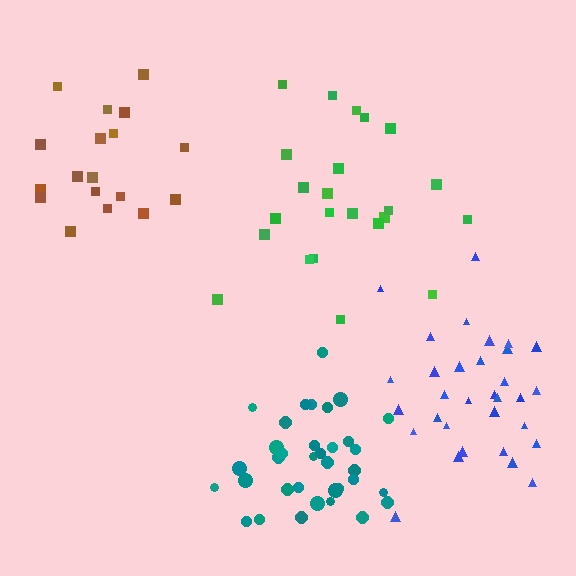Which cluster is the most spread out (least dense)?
Brown.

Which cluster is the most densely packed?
Teal.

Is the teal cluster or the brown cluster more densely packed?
Teal.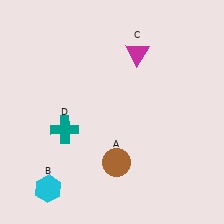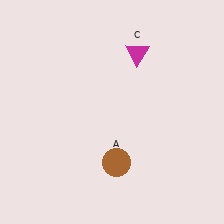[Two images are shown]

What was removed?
The cyan hexagon (B), the teal cross (D) were removed in Image 2.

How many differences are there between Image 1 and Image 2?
There are 2 differences between the two images.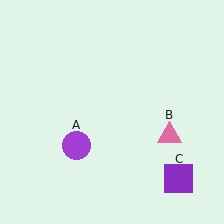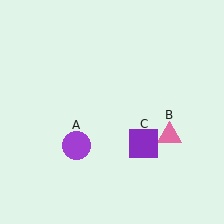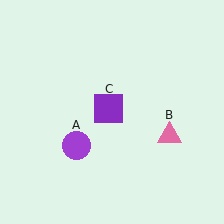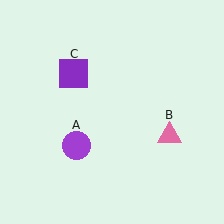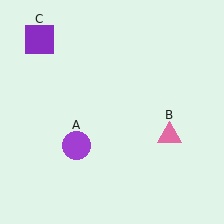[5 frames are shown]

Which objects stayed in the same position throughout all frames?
Purple circle (object A) and pink triangle (object B) remained stationary.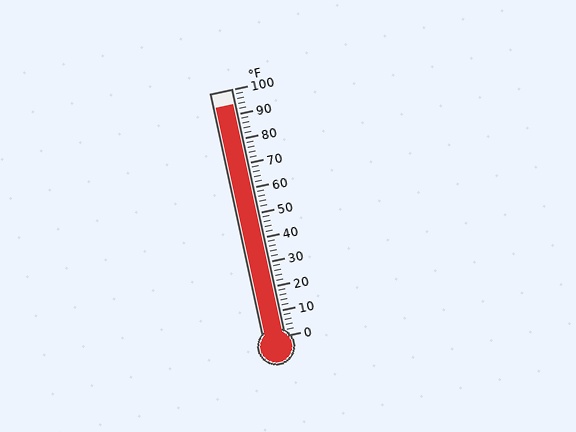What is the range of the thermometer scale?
The thermometer scale ranges from 0°F to 100°F.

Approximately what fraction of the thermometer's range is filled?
The thermometer is filled to approximately 95% of its range.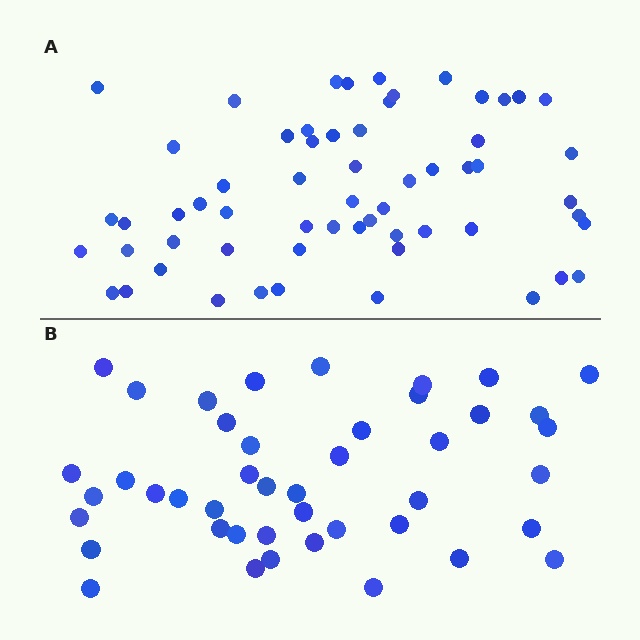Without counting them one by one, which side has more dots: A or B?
Region A (the top region) has more dots.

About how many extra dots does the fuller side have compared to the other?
Region A has approximately 15 more dots than region B.